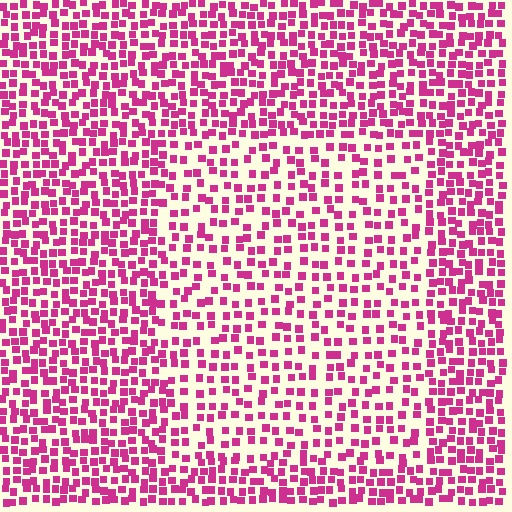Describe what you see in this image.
The image contains small magenta elements arranged at two different densities. A rectangle-shaped region is visible where the elements are less densely packed than the surrounding area.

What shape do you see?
I see a rectangle.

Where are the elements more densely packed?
The elements are more densely packed outside the rectangle boundary.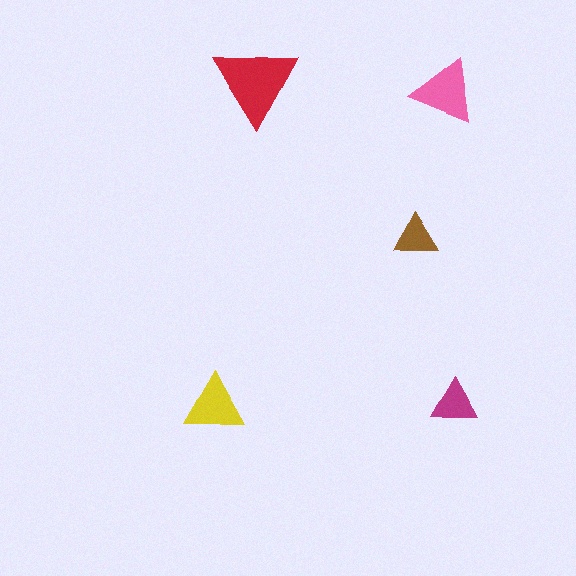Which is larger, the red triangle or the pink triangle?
The red one.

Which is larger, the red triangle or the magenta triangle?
The red one.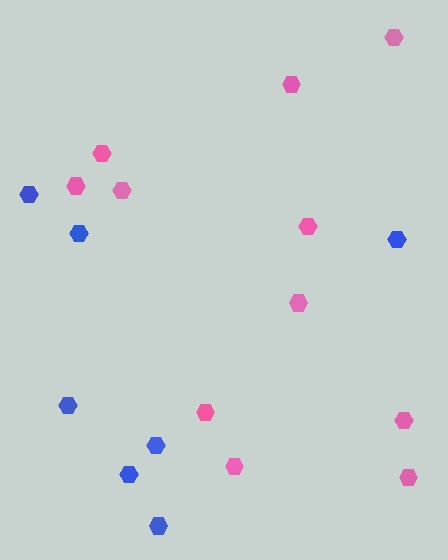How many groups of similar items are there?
There are 2 groups: one group of blue hexagons (7) and one group of pink hexagons (11).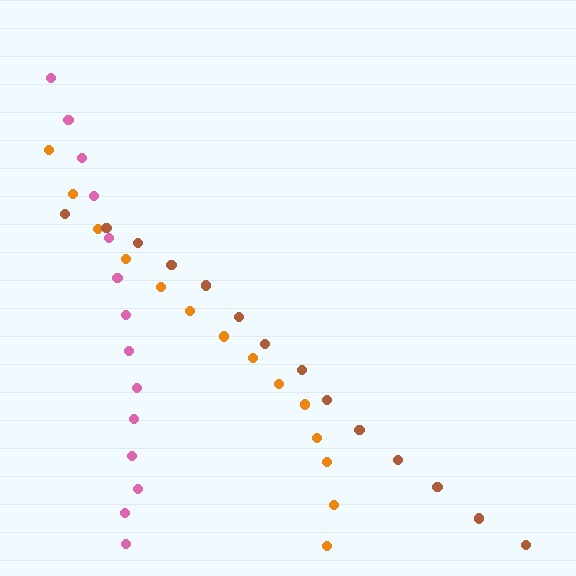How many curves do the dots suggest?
There are 3 distinct paths.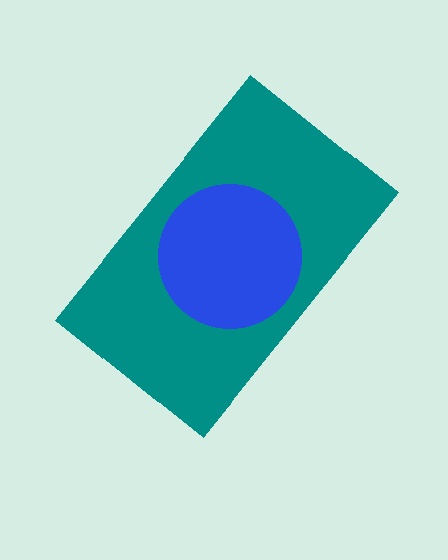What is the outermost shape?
The teal rectangle.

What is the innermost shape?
The blue circle.